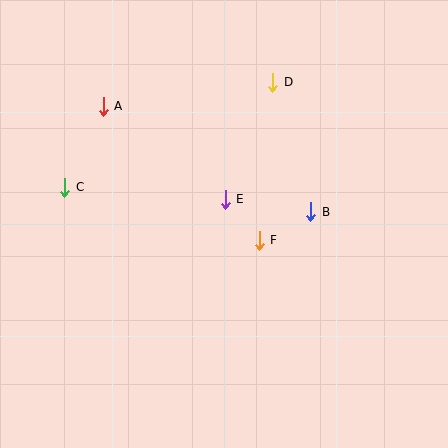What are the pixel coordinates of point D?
Point D is at (273, 82).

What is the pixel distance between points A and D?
The distance between A and D is 171 pixels.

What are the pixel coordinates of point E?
Point E is at (225, 199).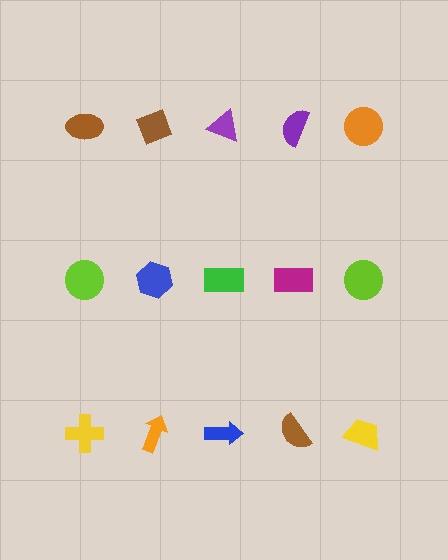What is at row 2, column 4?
A magenta rectangle.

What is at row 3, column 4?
A brown semicircle.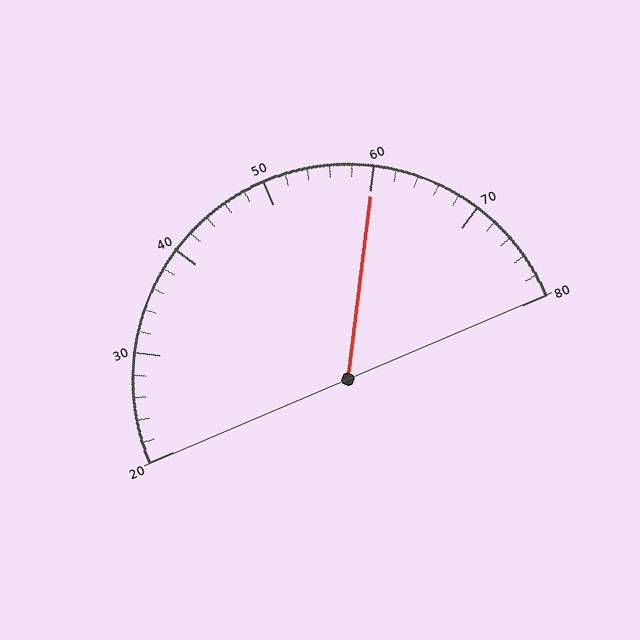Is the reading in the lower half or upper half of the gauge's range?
The reading is in the upper half of the range (20 to 80).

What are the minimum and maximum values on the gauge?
The gauge ranges from 20 to 80.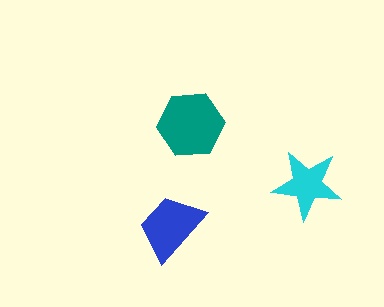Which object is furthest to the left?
The blue trapezoid is leftmost.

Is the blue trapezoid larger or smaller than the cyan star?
Larger.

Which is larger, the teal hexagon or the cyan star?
The teal hexagon.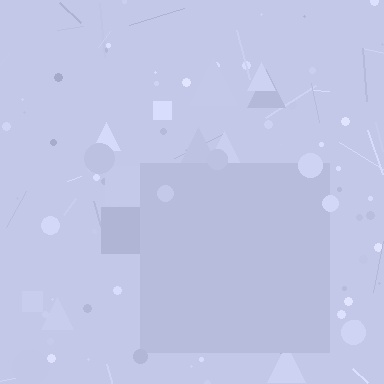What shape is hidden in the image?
A square is hidden in the image.